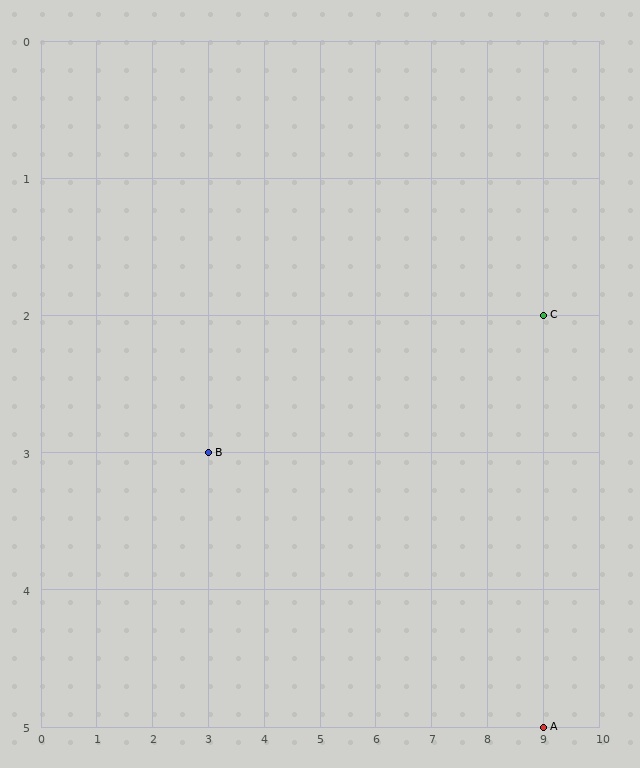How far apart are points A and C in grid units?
Points A and C are 3 rows apart.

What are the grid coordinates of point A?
Point A is at grid coordinates (9, 5).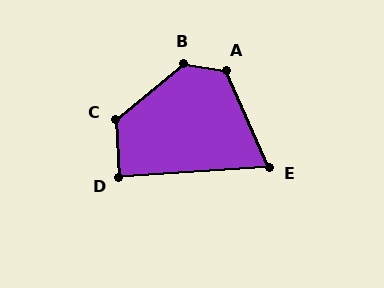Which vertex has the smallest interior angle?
E, at approximately 70 degrees.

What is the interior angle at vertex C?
Approximately 126 degrees (obtuse).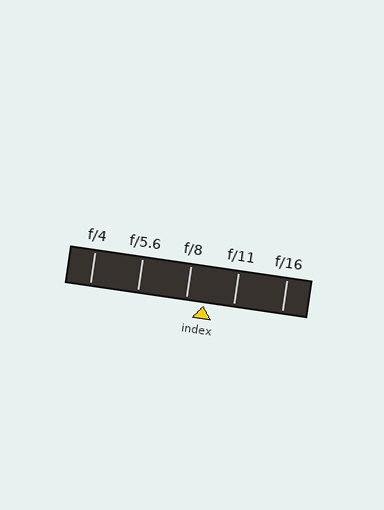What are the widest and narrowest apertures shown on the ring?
The widest aperture shown is f/4 and the narrowest is f/16.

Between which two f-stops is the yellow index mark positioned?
The index mark is between f/8 and f/11.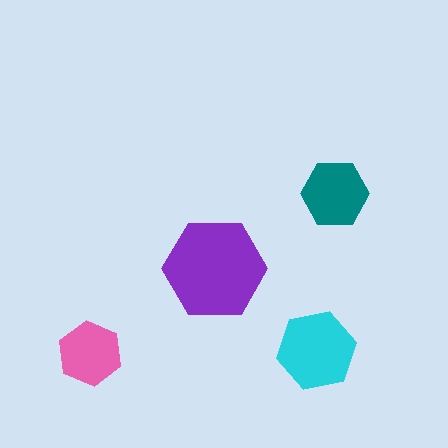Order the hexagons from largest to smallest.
the purple one, the cyan one, the teal one, the pink one.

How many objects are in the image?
There are 4 objects in the image.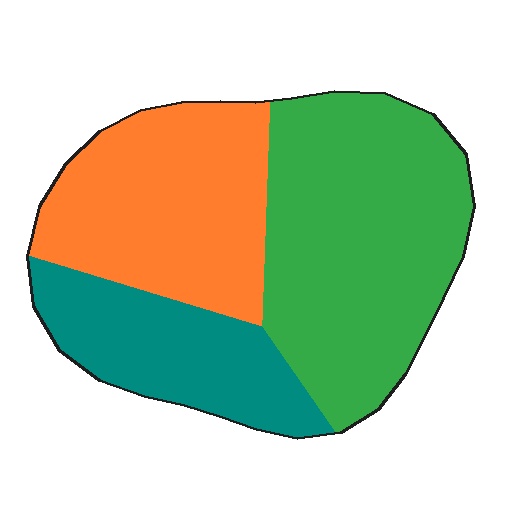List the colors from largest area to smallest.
From largest to smallest: green, orange, teal.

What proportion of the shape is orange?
Orange covers about 35% of the shape.